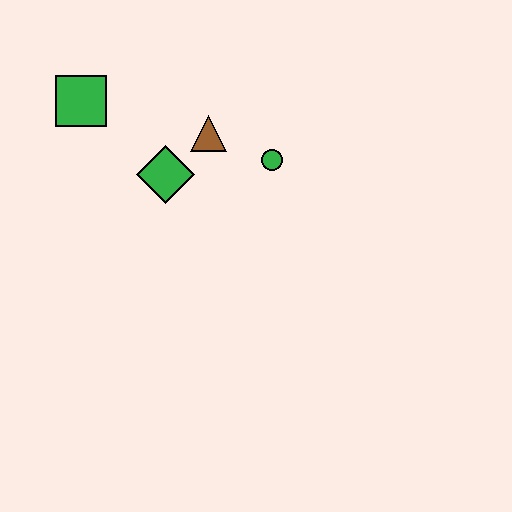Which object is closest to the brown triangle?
The green diamond is closest to the brown triangle.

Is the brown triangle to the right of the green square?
Yes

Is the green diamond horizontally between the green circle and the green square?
Yes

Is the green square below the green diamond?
No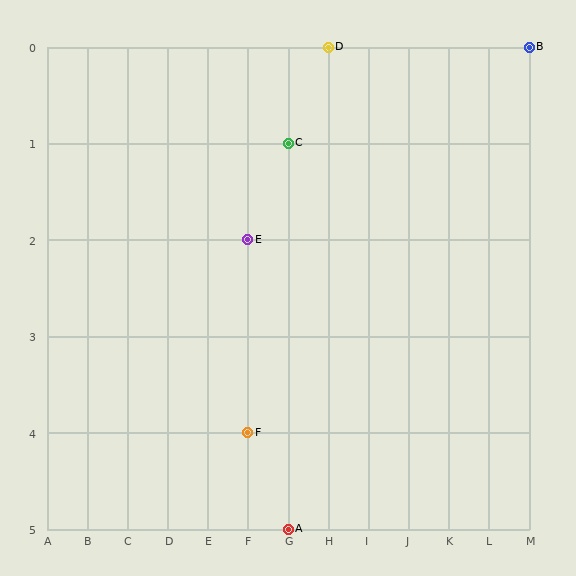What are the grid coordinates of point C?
Point C is at grid coordinates (G, 1).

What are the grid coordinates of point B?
Point B is at grid coordinates (M, 0).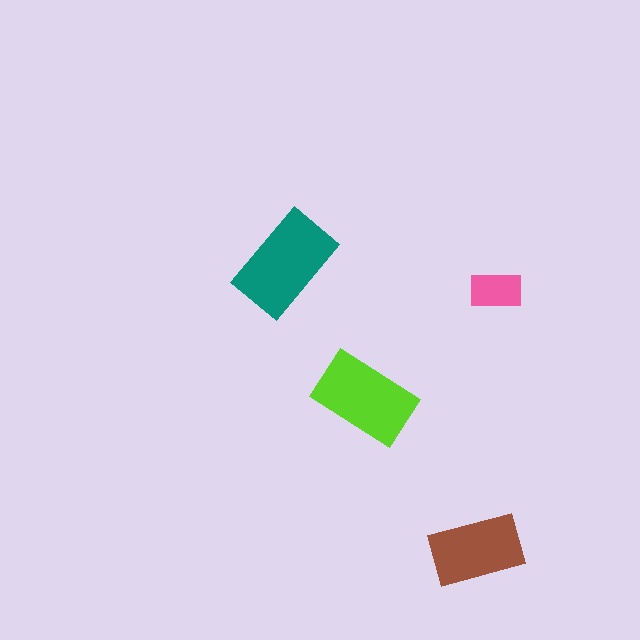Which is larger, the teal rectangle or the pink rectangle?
The teal one.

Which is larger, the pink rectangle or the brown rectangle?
The brown one.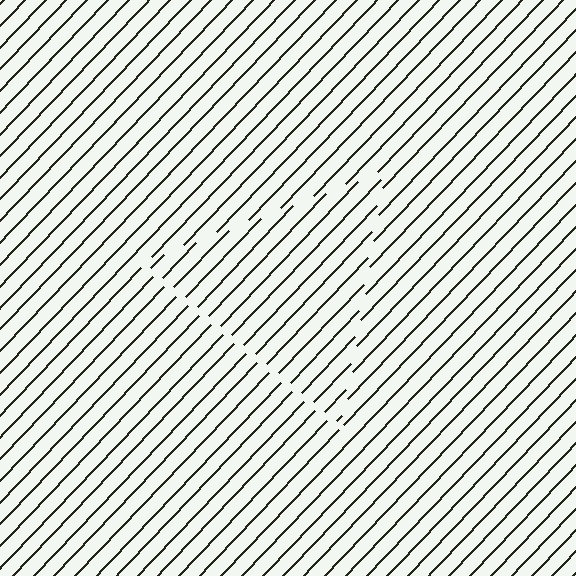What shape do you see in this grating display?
An illusory triangle. The interior of the shape contains the same grating, shifted by half a period — the contour is defined by the phase discontinuity where line-ends from the inner and outer gratings abut.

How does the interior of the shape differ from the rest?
The interior of the shape contains the same grating, shifted by half a period — the contour is defined by the phase discontinuity where line-ends from the inner and outer gratings abut.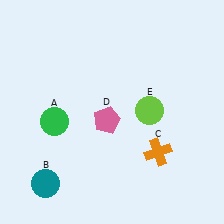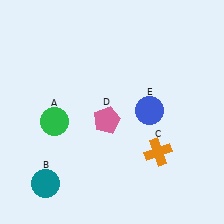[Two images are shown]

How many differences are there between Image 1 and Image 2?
There is 1 difference between the two images.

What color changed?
The circle (E) changed from lime in Image 1 to blue in Image 2.